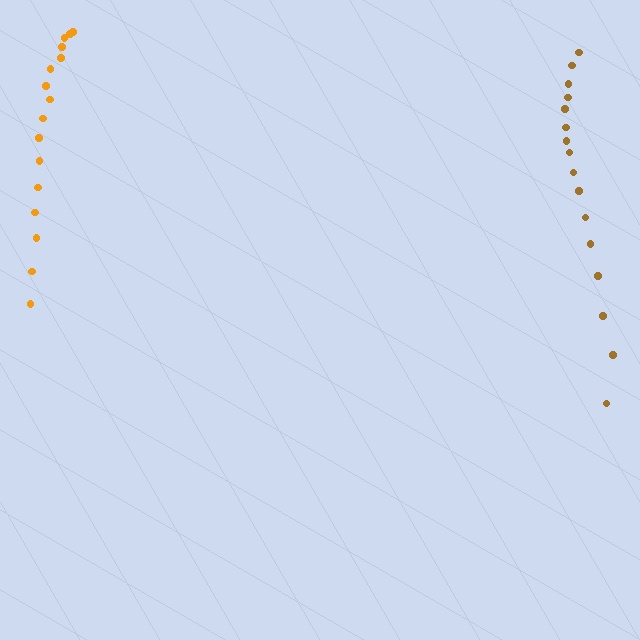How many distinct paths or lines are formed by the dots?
There are 2 distinct paths.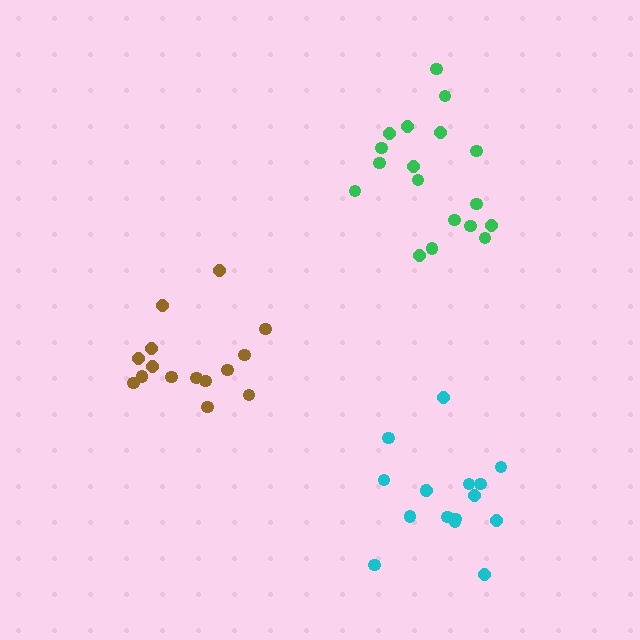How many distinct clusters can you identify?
There are 3 distinct clusters.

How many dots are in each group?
Group 1: 18 dots, Group 2: 16 dots, Group 3: 15 dots (49 total).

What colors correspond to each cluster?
The clusters are colored: green, cyan, brown.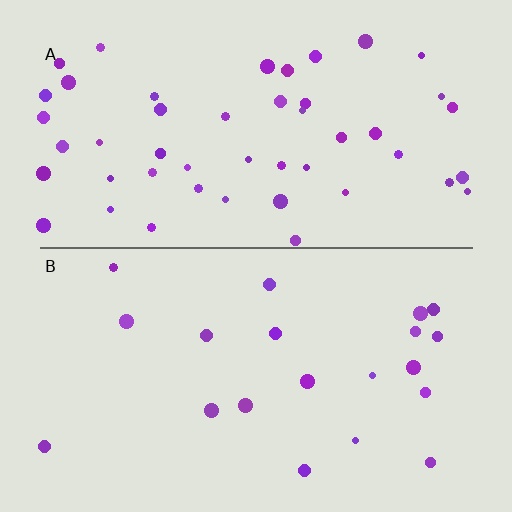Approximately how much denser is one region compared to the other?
Approximately 2.4× — region A over region B.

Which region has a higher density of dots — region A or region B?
A (the top).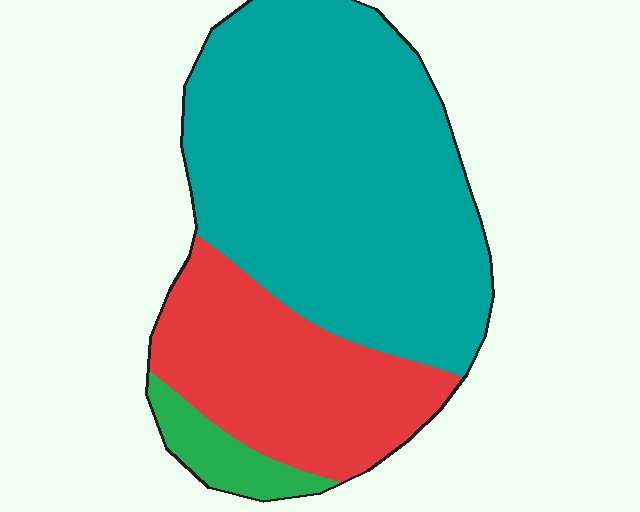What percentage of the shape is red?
Red takes up between a quarter and a half of the shape.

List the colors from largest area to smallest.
From largest to smallest: teal, red, green.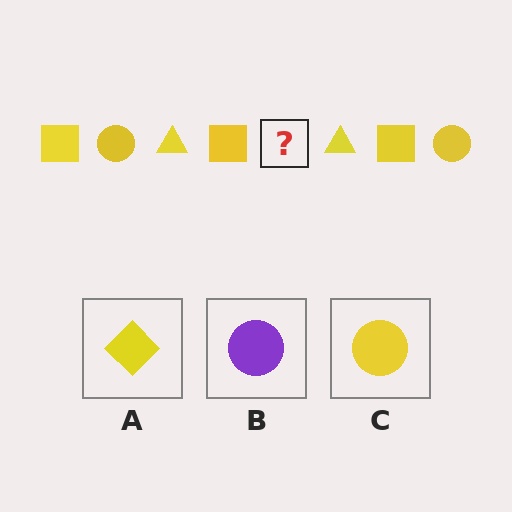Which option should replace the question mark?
Option C.